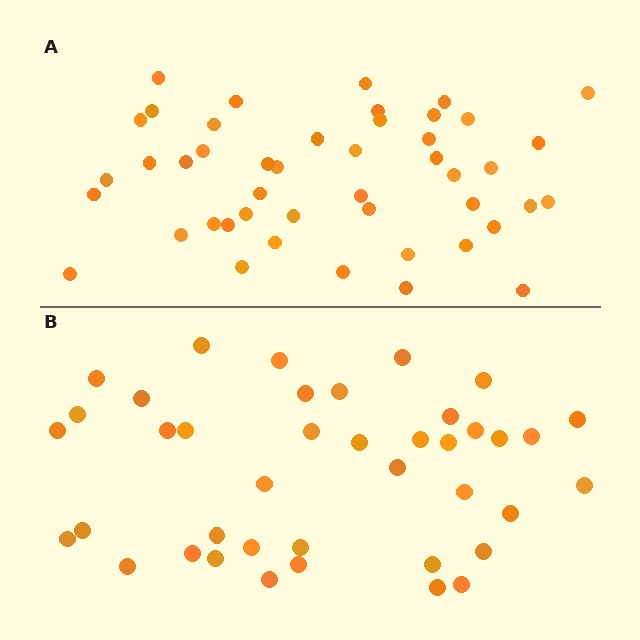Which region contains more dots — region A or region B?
Region A (the top region) has more dots.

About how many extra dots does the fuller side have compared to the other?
Region A has about 6 more dots than region B.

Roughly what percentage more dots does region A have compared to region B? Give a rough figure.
About 15% more.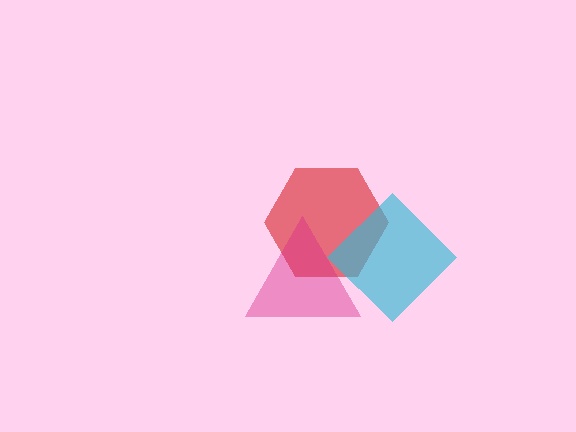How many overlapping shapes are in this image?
There are 3 overlapping shapes in the image.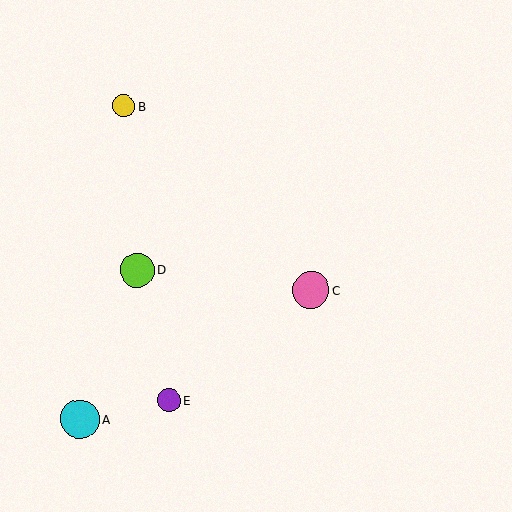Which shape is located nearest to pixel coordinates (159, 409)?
The purple circle (labeled E) at (169, 400) is nearest to that location.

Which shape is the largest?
The cyan circle (labeled A) is the largest.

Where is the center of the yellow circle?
The center of the yellow circle is at (124, 106).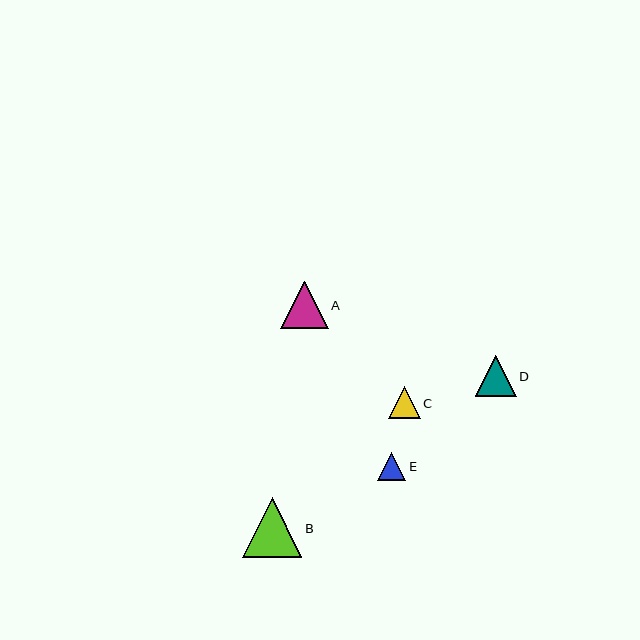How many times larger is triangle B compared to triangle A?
Triangle B is approximately 1.3 times the size of triangle A.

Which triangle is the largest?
Triangle B is the largest with a size of approximately 59 pixels.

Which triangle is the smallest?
Triangle E is the smallest with a size of approximately 28 pixels.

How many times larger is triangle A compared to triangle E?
Triangle A is approximately 1.7 times the size of triangle E.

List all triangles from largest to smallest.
From largest to smallest: B, A, D, C, E.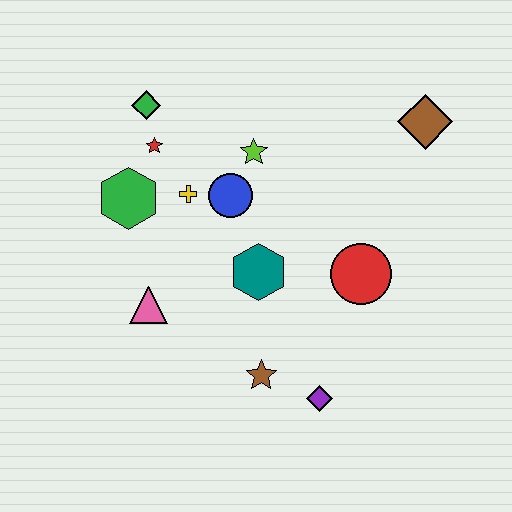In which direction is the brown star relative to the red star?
The brown star is below the red star.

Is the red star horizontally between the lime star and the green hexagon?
Yes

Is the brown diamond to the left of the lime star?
No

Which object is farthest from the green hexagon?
The brown diamond is farthest from the green hexagon.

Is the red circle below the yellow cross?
Yes